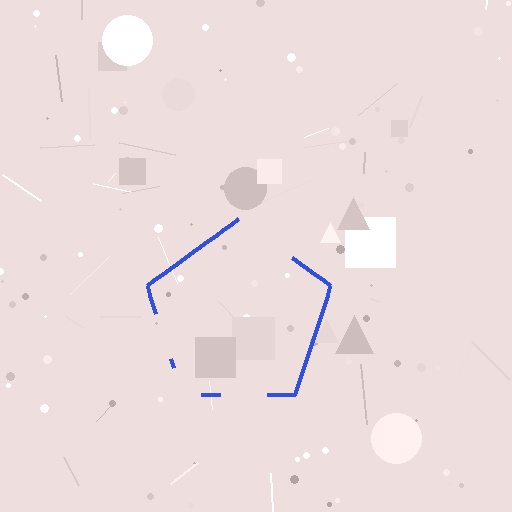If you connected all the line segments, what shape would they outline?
They would outline a pentagon.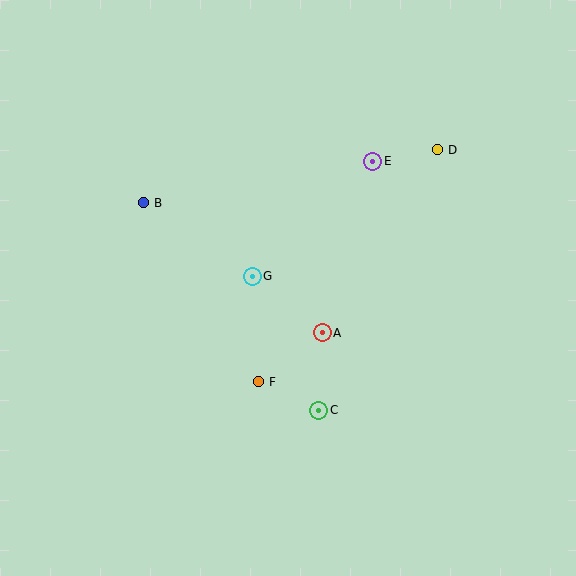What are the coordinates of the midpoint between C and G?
The midpoint between C and G is at (285, 343).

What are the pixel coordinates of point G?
Point G is at (252, 276).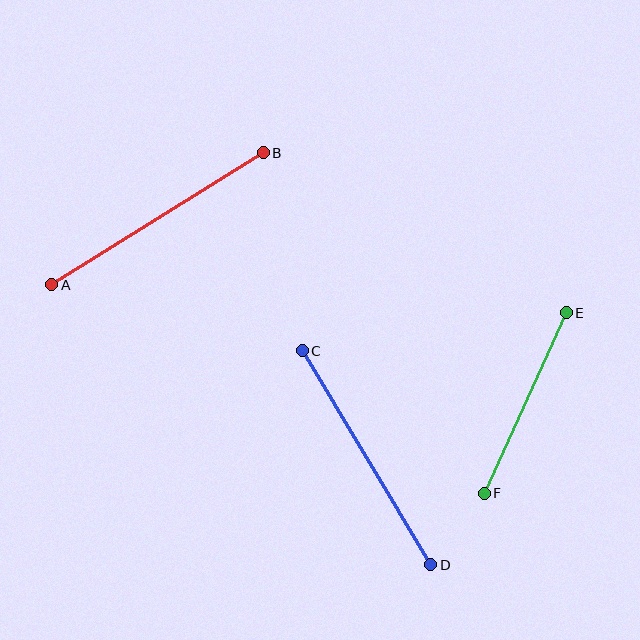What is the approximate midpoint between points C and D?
The midpoint is at approximately (367, 458) pixels.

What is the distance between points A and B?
The distance is approximately 250 pixels.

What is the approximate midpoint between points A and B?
The midpoint is at approximately (157, 219) pixels.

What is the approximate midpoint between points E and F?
The midpoint is at approximately (525, 403) pixels.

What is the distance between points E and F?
The distance is approximately 198 pixels.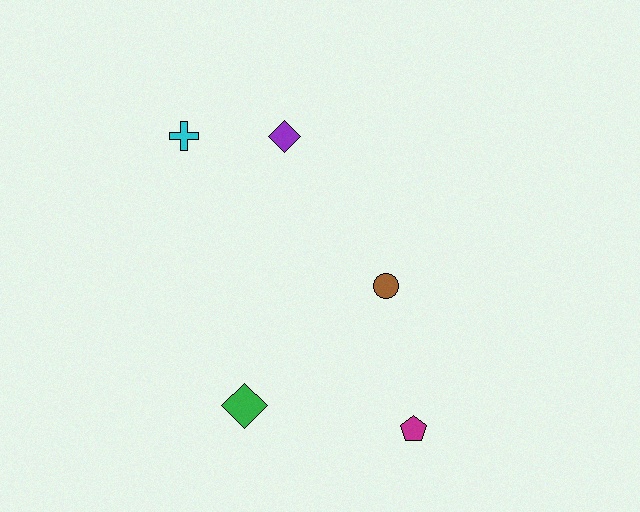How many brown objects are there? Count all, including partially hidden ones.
There is 1 brown object.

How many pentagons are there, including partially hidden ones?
There is 1 pentagon.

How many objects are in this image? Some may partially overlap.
There are 5 objects.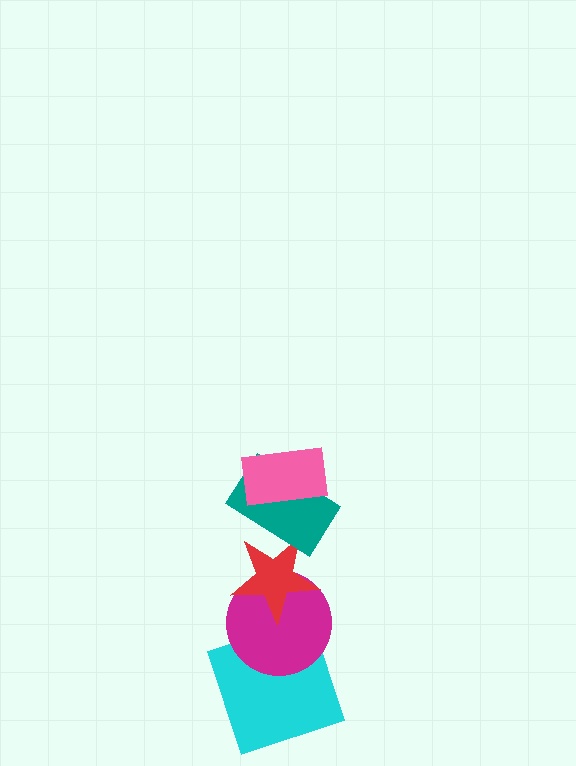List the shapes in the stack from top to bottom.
From top to bottom: the pink rectangle, the teal rectangle, the red star, the magenta circle, the cyan square.